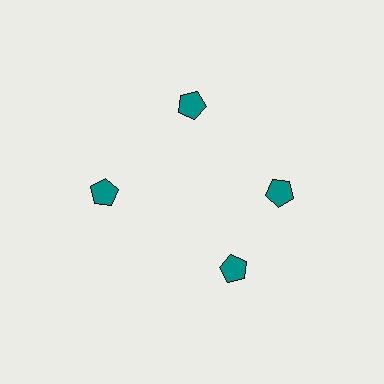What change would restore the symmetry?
The symmetry would be restored by rotating it back into even spacing with its neighbors so that all 4 pentagons sit at equal angles and equal distance from the center.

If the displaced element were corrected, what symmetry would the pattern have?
It would have 4-fold rotational symmetry — the pattern would map onto itself every 90 degrees.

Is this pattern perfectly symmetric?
No. The 4 teal pentagons are arranged in a ring, but one element near the 6 o'clock position is rotated out of alignment along the ring, breaking the 4-fold rotational symmetry.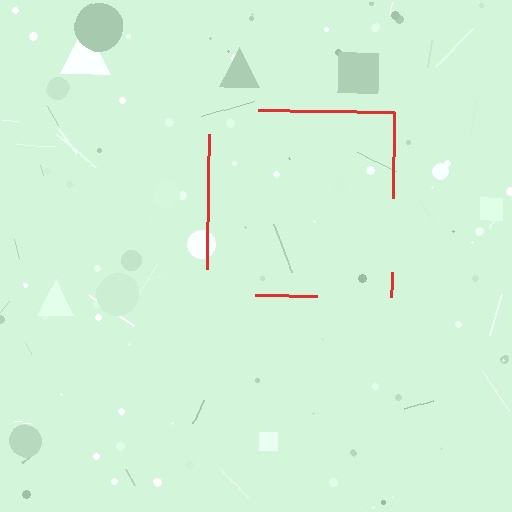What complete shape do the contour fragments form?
The contour fragments form a square.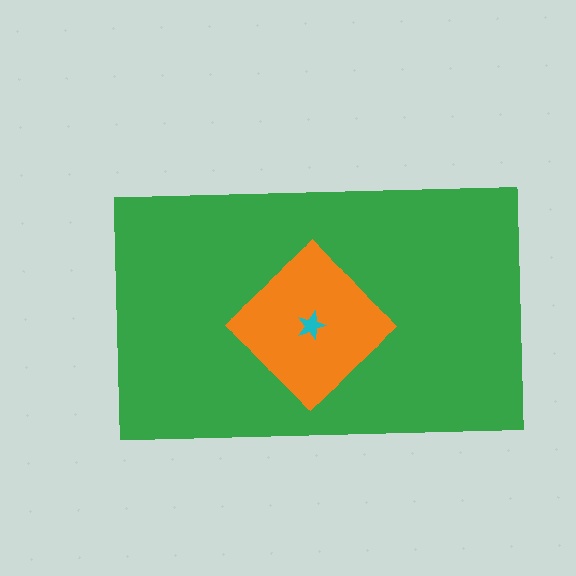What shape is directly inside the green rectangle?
The orange diamond.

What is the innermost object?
The cyan star.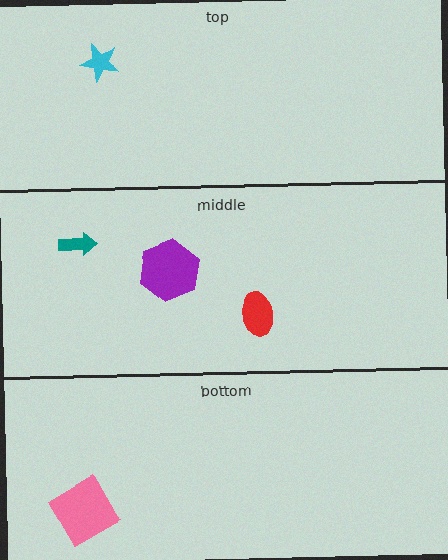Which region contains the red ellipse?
The middle region.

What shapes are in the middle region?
The red ellipse, the teal arrow, the purple hexagon.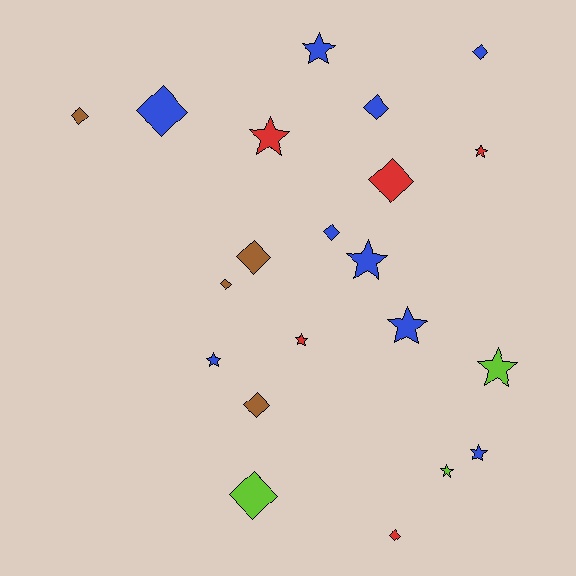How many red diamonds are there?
There are 2 red diamonds.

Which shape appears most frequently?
Diamond, with 11 objects.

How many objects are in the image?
There are 21 objects.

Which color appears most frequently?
Blue, with 9 objects.